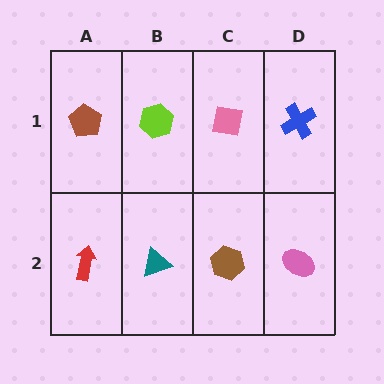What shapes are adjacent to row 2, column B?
A lime hexagon (row 1, column B), a red arrow (row 2, column A), a brown hexagon (row 2, column C).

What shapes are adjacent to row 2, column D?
A blue cross (row 1, column D), a brown hexagon (row 2, column C).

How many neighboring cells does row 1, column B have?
3.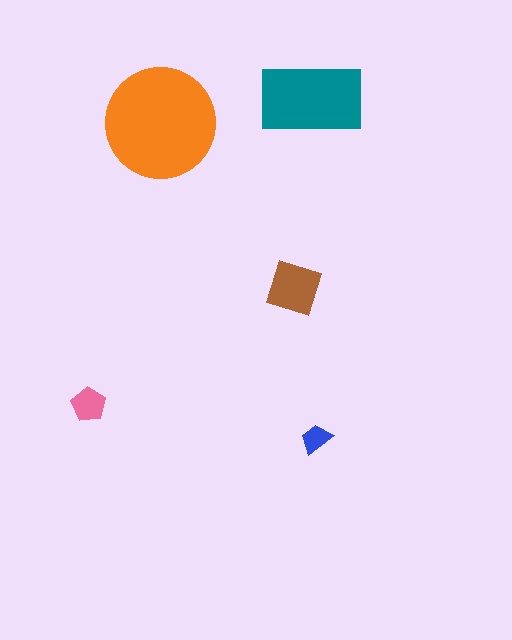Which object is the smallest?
The blue trapezoid.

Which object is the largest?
The orange circle.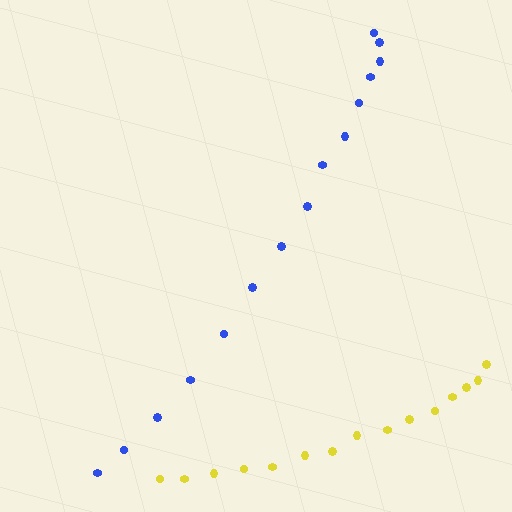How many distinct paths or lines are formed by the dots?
There are 2 distinct paths.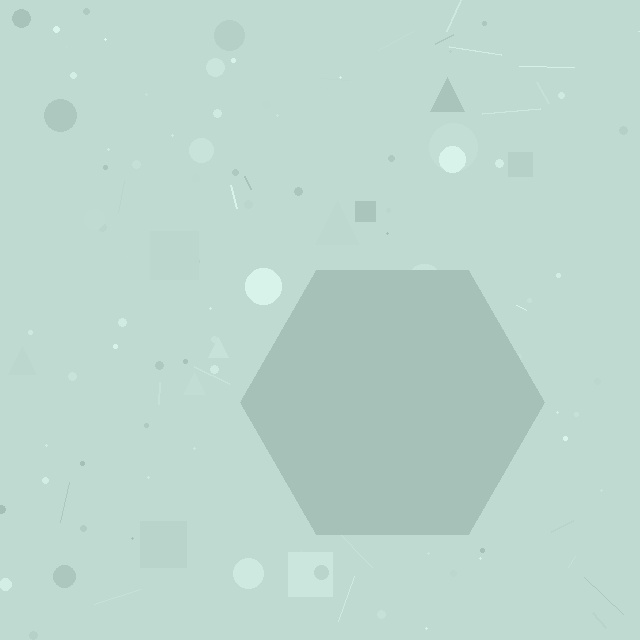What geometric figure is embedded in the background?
A hexagon is embedded in the background.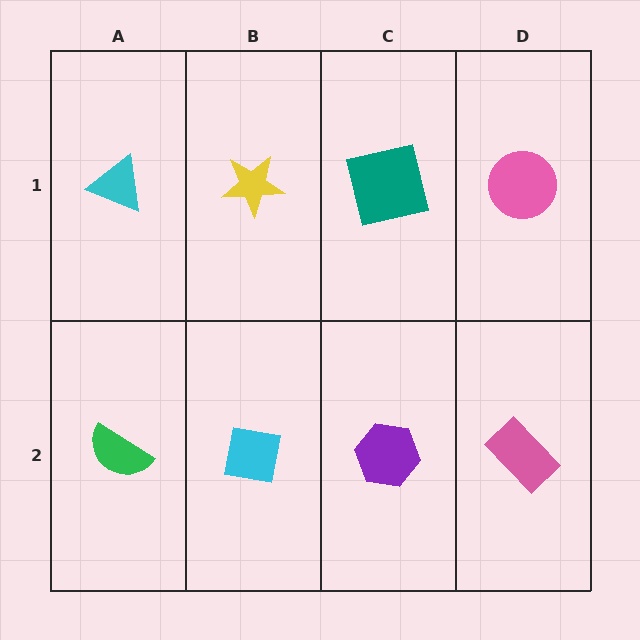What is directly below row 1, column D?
A pink rectangle.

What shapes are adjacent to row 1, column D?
A pink rectangle (row 2, column D), a teal square (row 1, column C).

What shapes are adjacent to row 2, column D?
A pink circle (row 1, column D), a purple hexagon (row 2, column C).